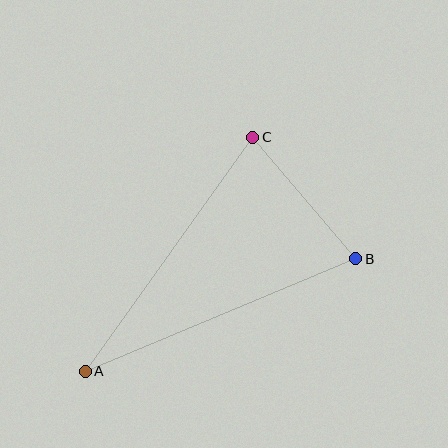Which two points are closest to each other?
Points B and C are closest to each other.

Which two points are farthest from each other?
Points A and B are farthest from each other.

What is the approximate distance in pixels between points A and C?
The distance between A and C is approximately 288 pixels.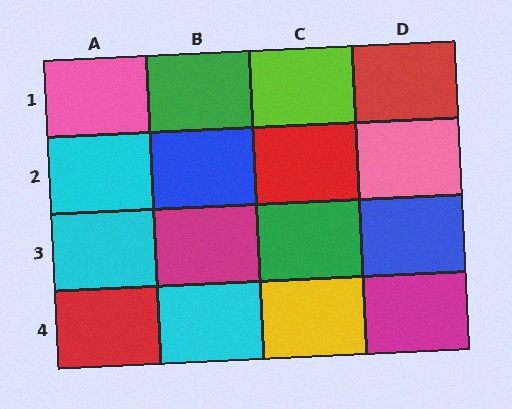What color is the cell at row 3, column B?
Magenta.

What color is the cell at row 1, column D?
Red.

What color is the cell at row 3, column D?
Blue.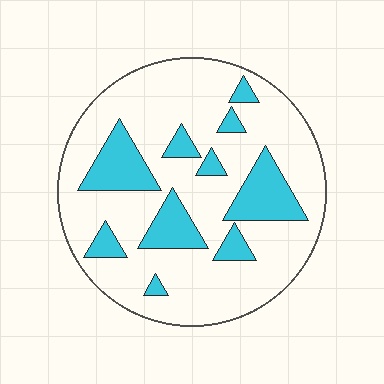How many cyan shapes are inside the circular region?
10.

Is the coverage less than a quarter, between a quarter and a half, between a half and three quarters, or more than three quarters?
Less than a quarter.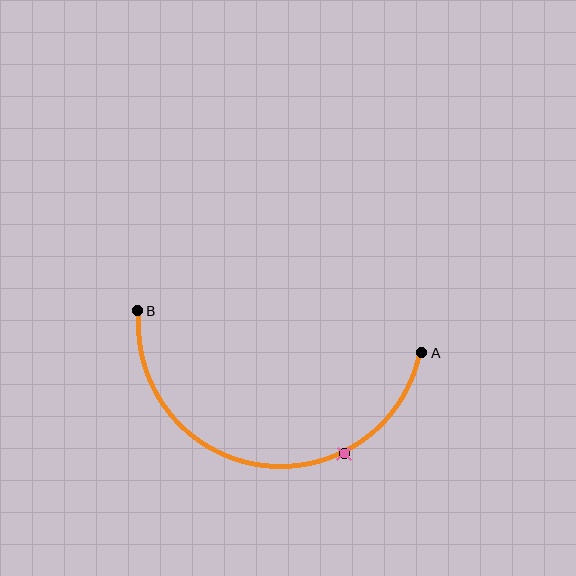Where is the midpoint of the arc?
The arc midpoint is the point on the curve farthest from the straight line joining A and B. It sits below that line.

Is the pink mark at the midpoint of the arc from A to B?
No. The pink mark lies on the arc but is closer to endpoint A. The arc midpoint would be at the point on the curve equidistant along the arc from both A and B.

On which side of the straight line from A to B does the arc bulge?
The arc bulges below the straight line connecting A and B.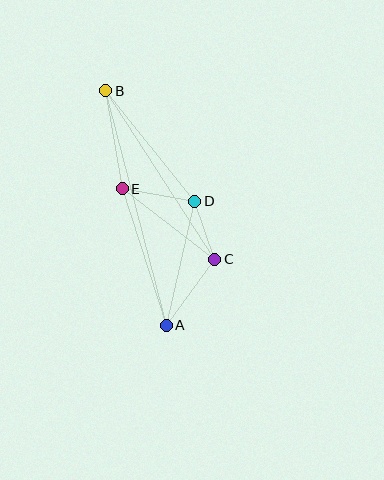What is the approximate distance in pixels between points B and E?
The distance between B and E is approximately 100 pixels.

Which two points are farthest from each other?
Points A and B are farthest from each other.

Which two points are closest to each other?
Points C and D are closest to each other.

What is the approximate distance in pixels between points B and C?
The distance between B and C is approximately 201 pixels.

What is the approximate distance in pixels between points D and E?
The distance between D and E is approximately 74 pixels.